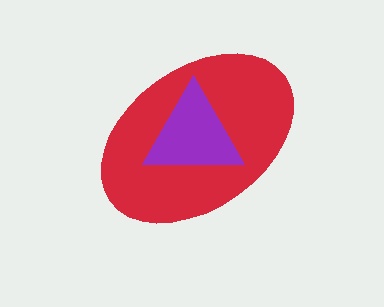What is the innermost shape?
The purple triangle.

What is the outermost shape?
The red ellipse.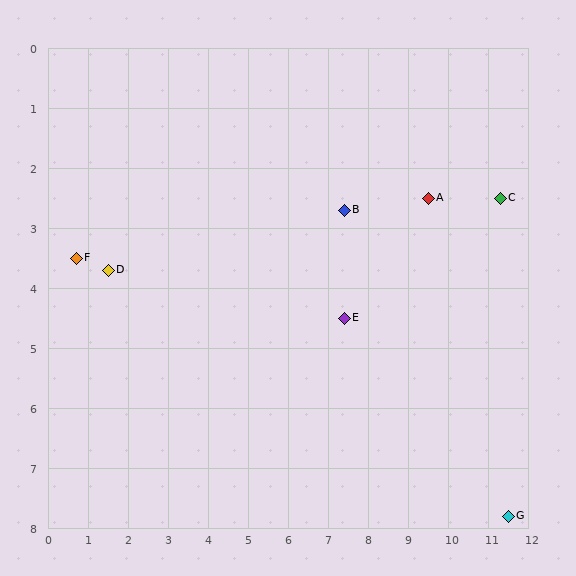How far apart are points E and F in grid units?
Points E and F are about 6.8 grid units apart.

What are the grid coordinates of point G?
Point G is at approximately (11.5, 7.8).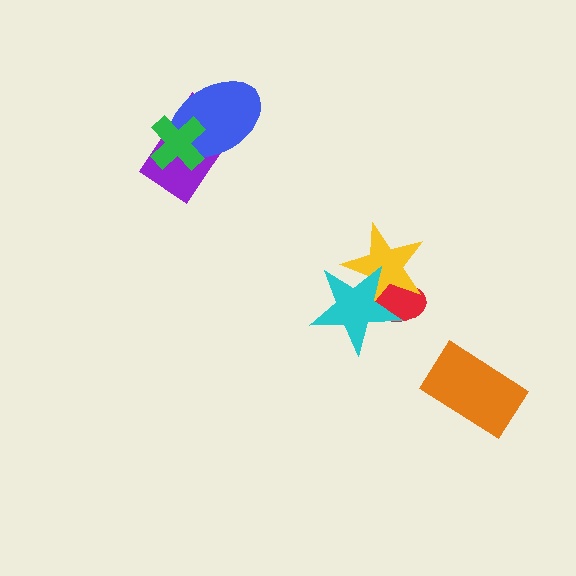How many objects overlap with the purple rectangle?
2 objects overlap with the purple rectangle.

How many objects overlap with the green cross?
2 objects overlap with the green cross.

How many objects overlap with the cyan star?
2 objects overlap with the cyan star.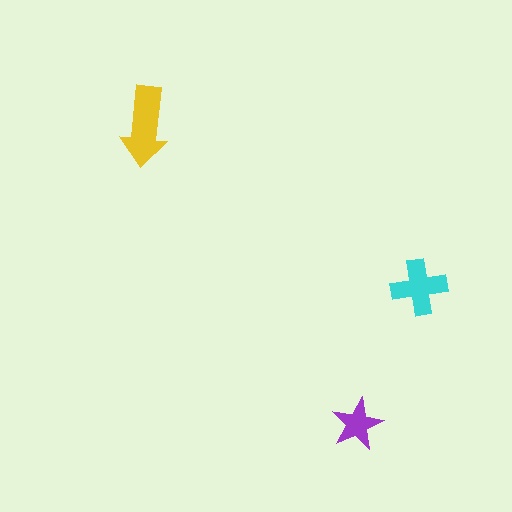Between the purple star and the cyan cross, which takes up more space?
The cyan cross.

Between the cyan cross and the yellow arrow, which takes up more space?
The yellow arrow.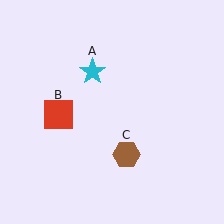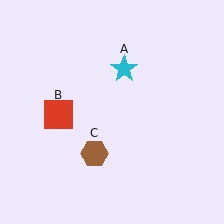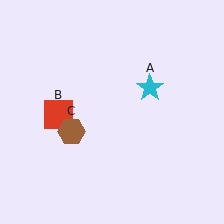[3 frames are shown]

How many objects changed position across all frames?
2 objects changed position: cyan star (object A), brown hexagon (object C).